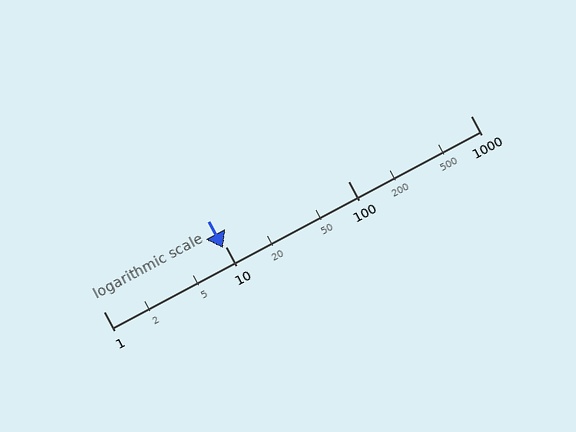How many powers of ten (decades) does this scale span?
The scale spans 3 decades, from 1 to 1000.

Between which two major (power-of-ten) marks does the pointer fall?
The pointer is between 1 and 10.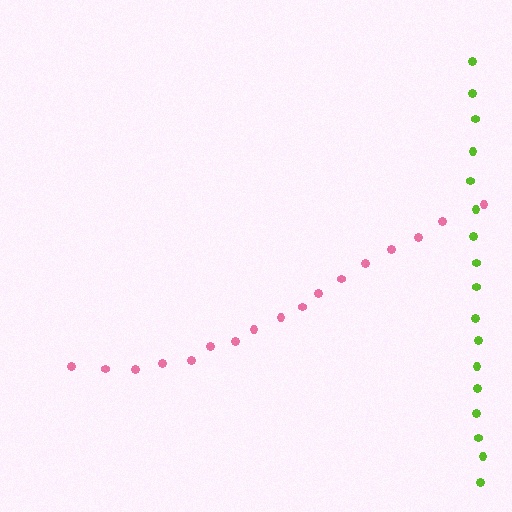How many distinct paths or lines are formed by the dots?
There are 2 distinct paths.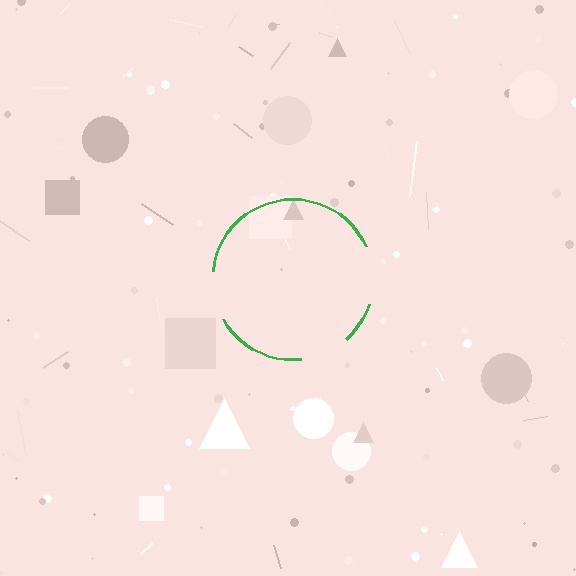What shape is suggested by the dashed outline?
The dashed outline suggests a circle.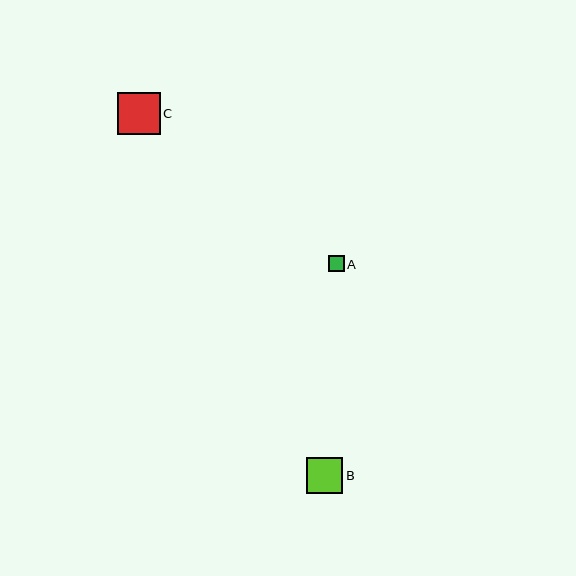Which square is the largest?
Square C is the largest with a size of approximately 42 pixels.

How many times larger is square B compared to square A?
Square B is approximately 2.2 times the size of square A.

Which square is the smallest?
Square A is the smallest with a size of approximately 16 pixels.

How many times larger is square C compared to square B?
Square C is approximately 1.2 times the size of square B.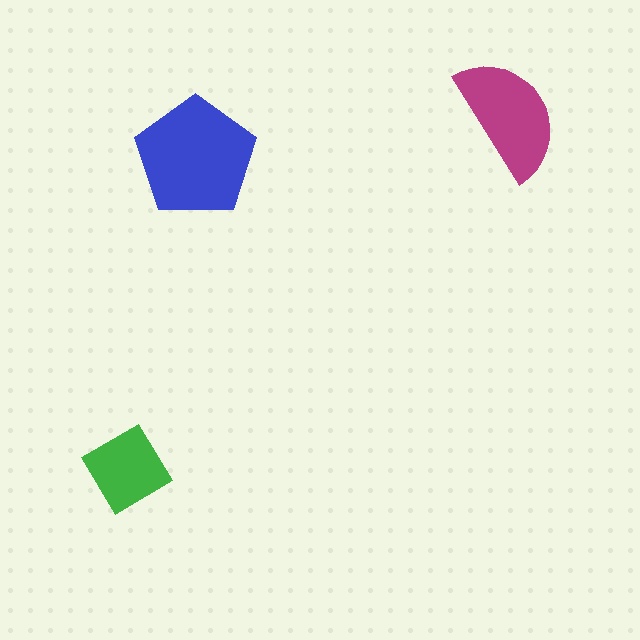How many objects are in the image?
There are 3 objects in the image.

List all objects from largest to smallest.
The blue pentagon, the magenta semicircle, the green diamond.